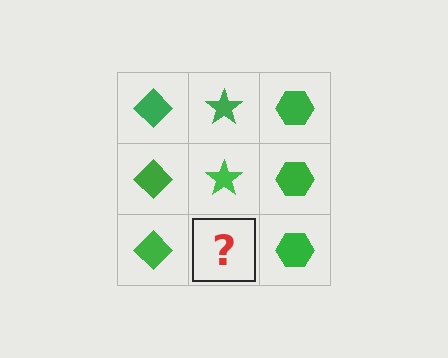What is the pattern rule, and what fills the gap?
The rule is that each column has a consistent shape. The gap should be filled with a green star.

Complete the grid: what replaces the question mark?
The question mark should be replaced with a green star.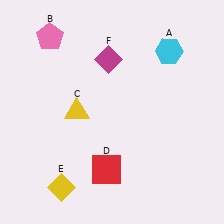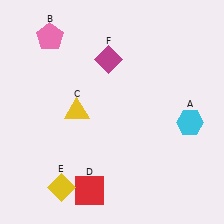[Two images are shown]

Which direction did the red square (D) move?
The red square (D) moved down.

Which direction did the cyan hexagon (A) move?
The cyan hexagon (A) moved down.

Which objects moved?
The objects that moved are: the cyan hexagon (A), the red square (D).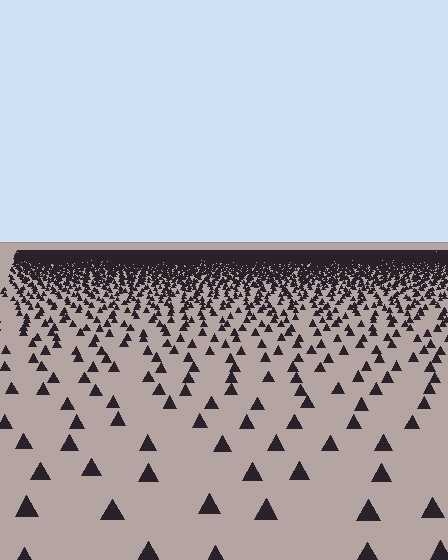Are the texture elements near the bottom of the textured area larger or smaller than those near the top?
Larger. Near the bottom, elements are closer to the viewer and appear at a bigger on-screen size.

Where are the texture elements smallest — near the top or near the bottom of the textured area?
Near the top.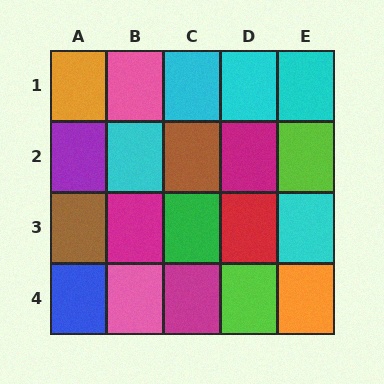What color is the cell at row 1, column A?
Orange.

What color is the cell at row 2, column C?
Brown.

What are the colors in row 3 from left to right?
Brown, magenta, green, red, cyan.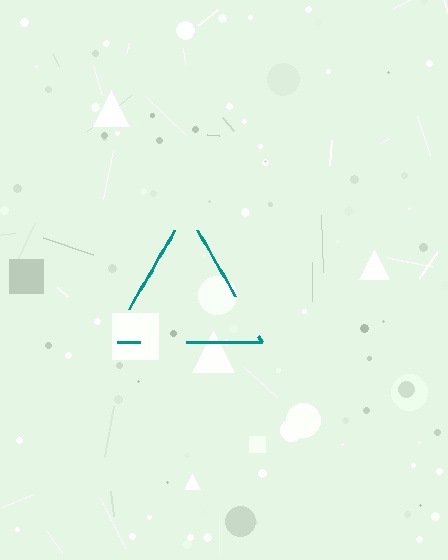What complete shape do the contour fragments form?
The contour fragments form a triangle.